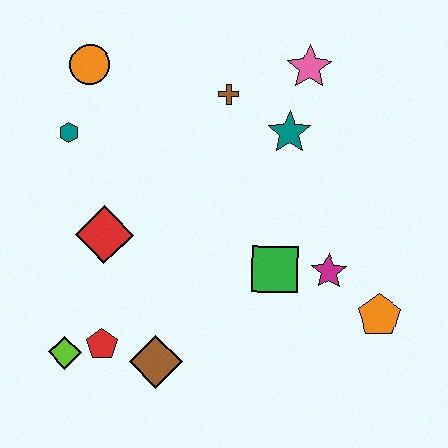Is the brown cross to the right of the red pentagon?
Yes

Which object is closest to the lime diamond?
The red pentagon is closest to the lime diamond.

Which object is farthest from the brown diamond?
The pink star is farthest from the brown diamond.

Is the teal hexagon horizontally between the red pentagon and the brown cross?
No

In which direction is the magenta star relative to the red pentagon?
The magenta star is to the right of the red pentagon.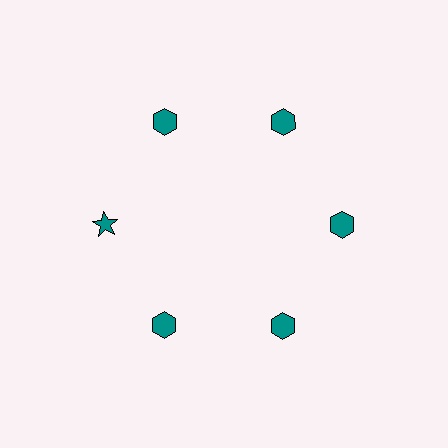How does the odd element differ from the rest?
It has a different shape: star instead of hexagon.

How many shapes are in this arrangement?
There are 6 shapes arranged in a ring pattern.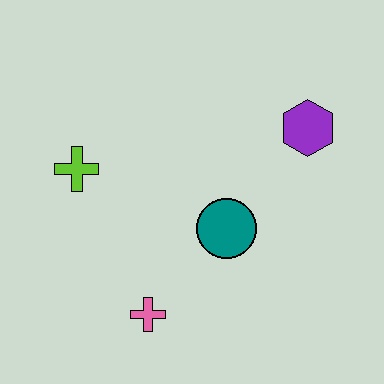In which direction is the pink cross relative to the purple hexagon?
The pink cross is below the purple hexagon.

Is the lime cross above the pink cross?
Yes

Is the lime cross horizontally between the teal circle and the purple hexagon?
No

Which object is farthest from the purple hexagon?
The pink cross is farthest from the purple hexagon.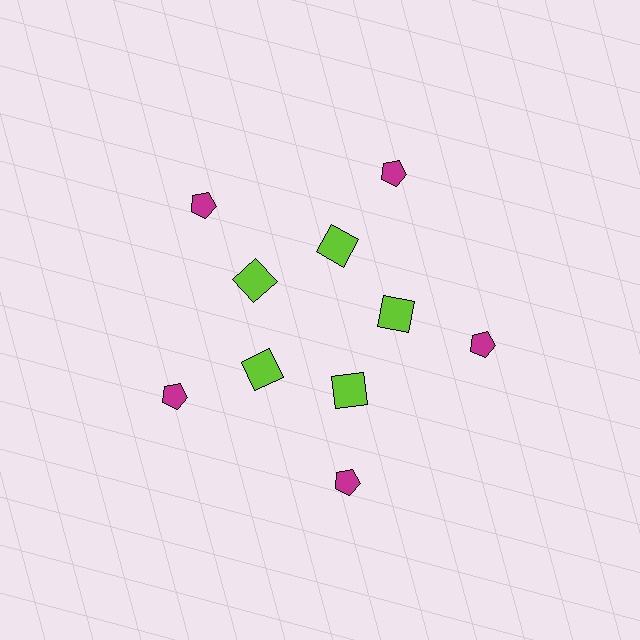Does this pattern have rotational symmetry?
Yes, this pattern has 5-fold rotational symmetry. It looks the same after rotating 72 degrees around the center.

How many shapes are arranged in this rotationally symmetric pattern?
There are 10 shapes, arranged in 5 groups of 2.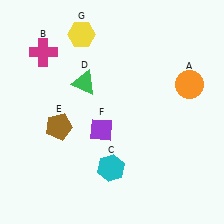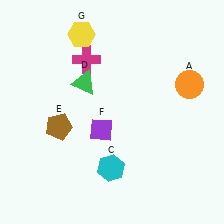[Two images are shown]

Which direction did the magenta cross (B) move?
The magenta cross (B) moved right.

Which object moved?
The magenta cross (B) moved right.